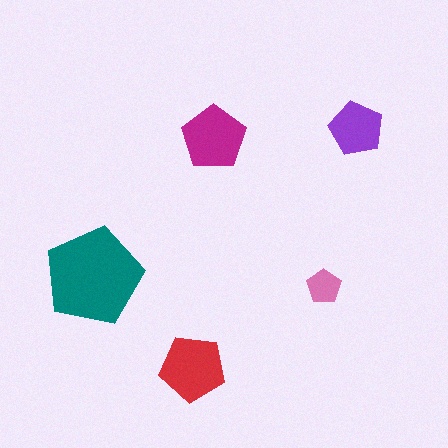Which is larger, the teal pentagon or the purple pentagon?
The teal one.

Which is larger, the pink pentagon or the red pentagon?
The red one.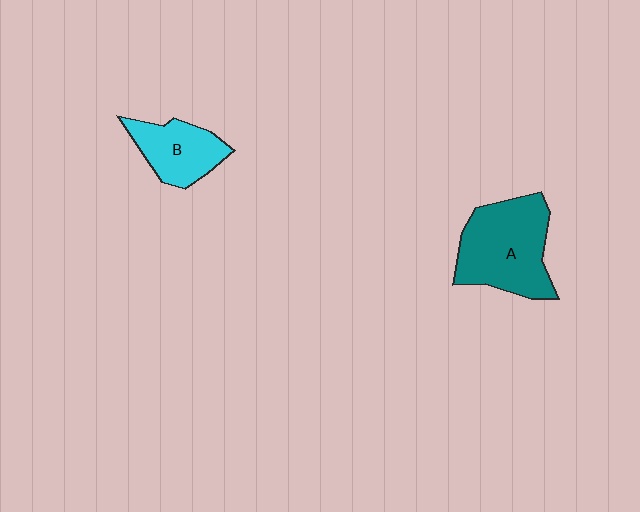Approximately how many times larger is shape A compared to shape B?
Approximately 1.7 times.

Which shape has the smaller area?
Shape B (cyan).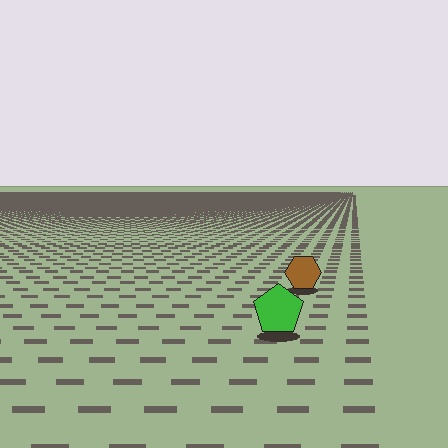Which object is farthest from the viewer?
The brown hexagon is farthest from the viewer. It appears smaller and the ground texture around it is denser.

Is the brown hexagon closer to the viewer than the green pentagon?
No. The green pentagon is closer — you can tell from the texture gradient: the ground texture is coarser near it.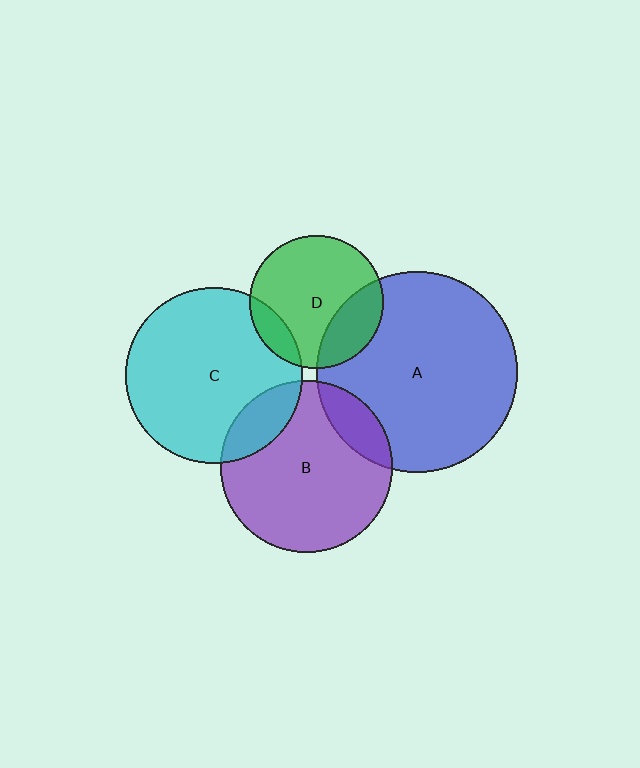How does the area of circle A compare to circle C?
Approximately 1.3 times.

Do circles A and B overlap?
Yes.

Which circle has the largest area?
Circle A (blue).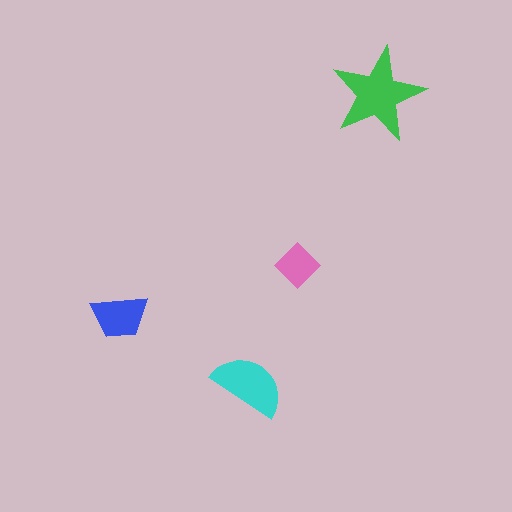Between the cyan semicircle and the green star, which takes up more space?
The green star.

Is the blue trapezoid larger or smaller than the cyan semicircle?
Smaller.